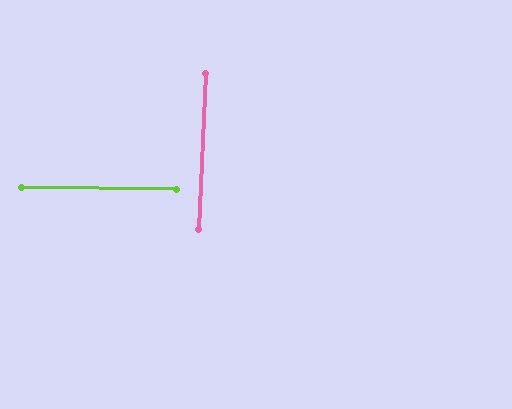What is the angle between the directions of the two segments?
Approximately 88 degrees.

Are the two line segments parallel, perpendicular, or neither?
Perpendicular — they meet at approximately 88°.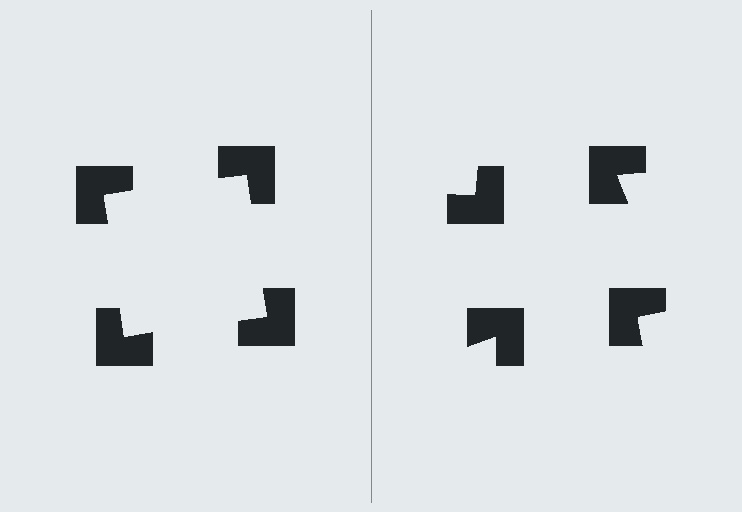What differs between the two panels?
The notched squares are positioned identically on both sides; only the wedge orientations differ. On the left they align to a square; on the right they are misaligned.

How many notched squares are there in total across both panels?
8 — 4 on each side.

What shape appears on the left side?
An illusory square.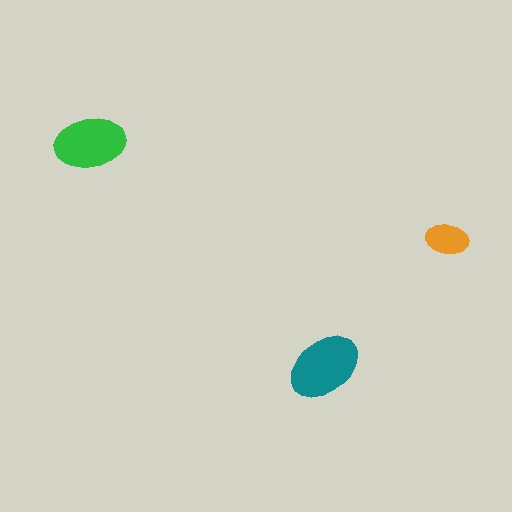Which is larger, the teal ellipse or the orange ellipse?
The teal one.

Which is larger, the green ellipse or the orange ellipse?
The green one.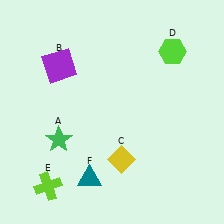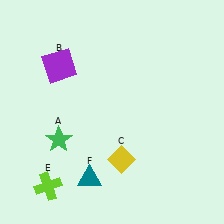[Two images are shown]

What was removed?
The lime hexagon (D) was removed in Image 2.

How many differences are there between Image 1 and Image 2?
There is 1 difference between the two images.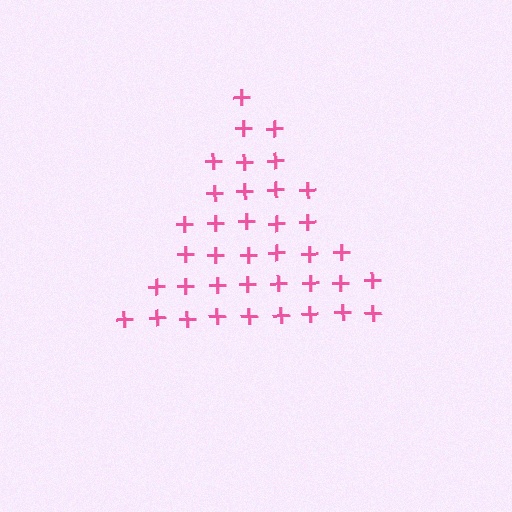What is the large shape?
The large shape is a triangle.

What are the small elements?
The small elements are plus signs.